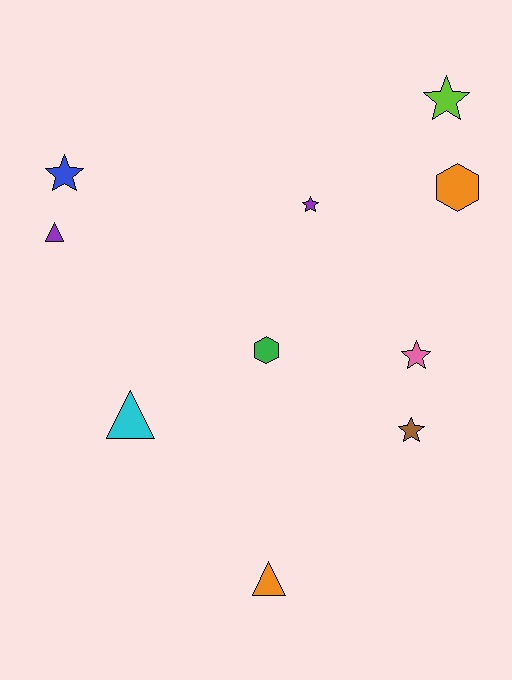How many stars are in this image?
There are 5 stars.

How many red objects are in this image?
There are no red objects.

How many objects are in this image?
There are 10 objects.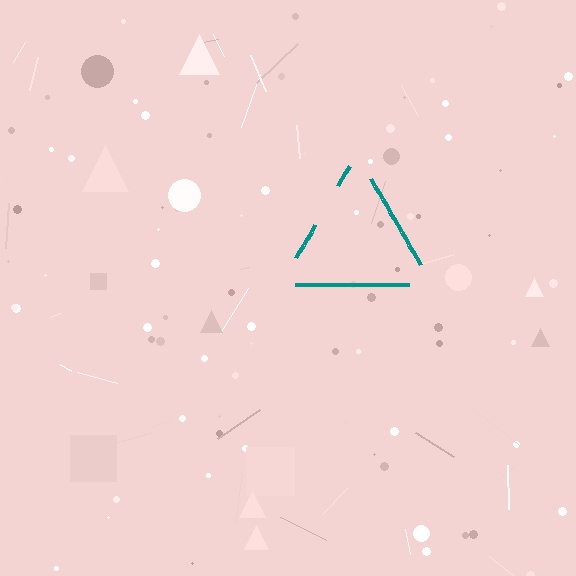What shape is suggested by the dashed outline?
The dashed outline suggests a triangle.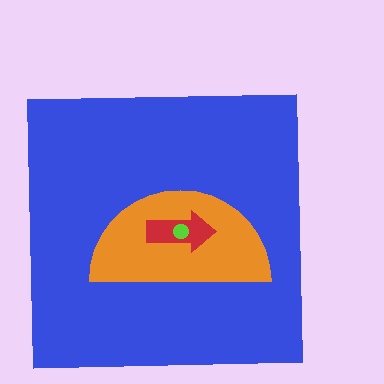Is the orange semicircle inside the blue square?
Yes.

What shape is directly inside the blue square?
The orange semicircle.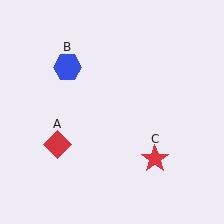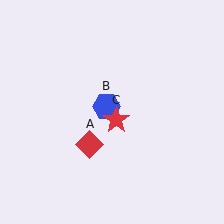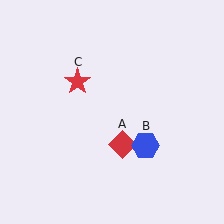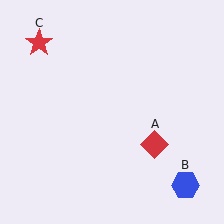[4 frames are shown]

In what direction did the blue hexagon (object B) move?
The blue hexagon (object B) moved down and to the right.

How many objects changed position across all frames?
3 objects changed position: red diamond (object A), blue hexagon (object B), red star (object C).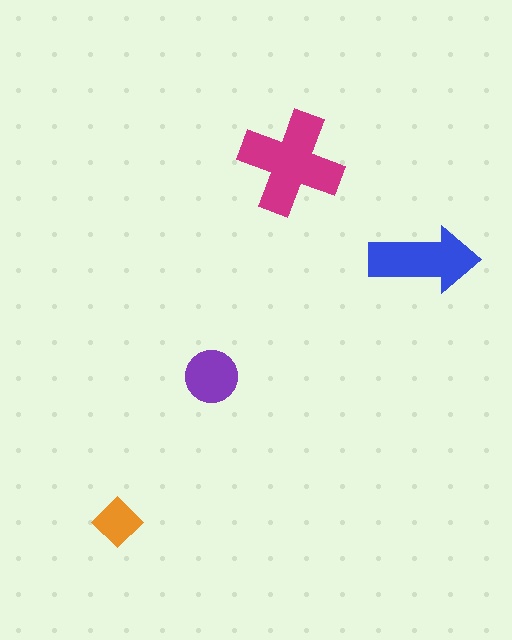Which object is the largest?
The magenta cross.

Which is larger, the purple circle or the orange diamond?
The purple circle.